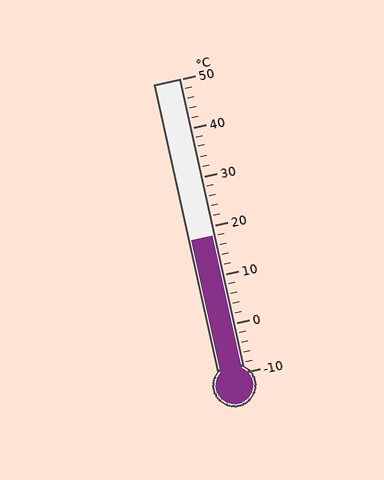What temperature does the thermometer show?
The thermometer shows approximately 18°C.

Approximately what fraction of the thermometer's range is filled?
The thermometer is filled to approximately 45% of its range.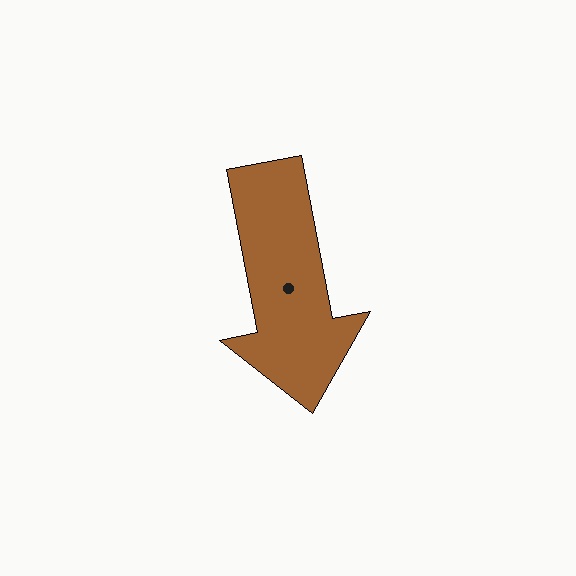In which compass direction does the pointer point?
South.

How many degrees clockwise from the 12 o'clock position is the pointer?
Approximately 169 degrees.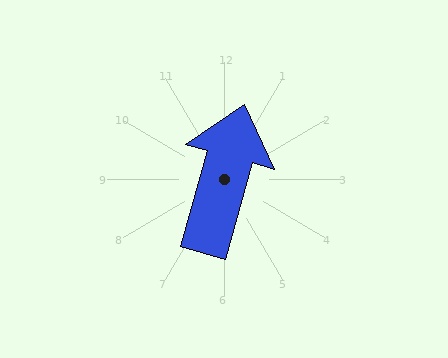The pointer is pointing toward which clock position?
Roughly 1 o'clock.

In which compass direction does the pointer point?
North.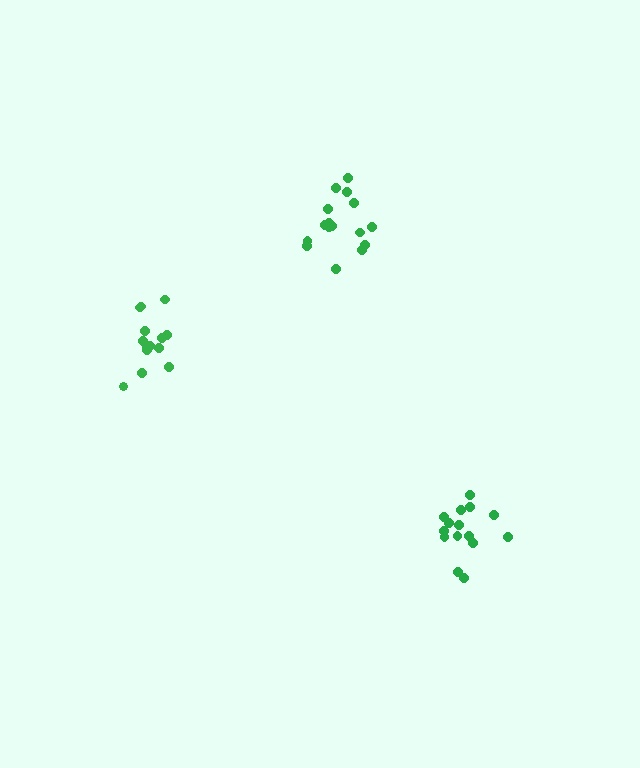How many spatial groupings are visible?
There are 3 spatial groupings.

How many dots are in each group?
Group 1: 16 dots, Group 2: 15 dots, Group 3: 15 dots (46 total).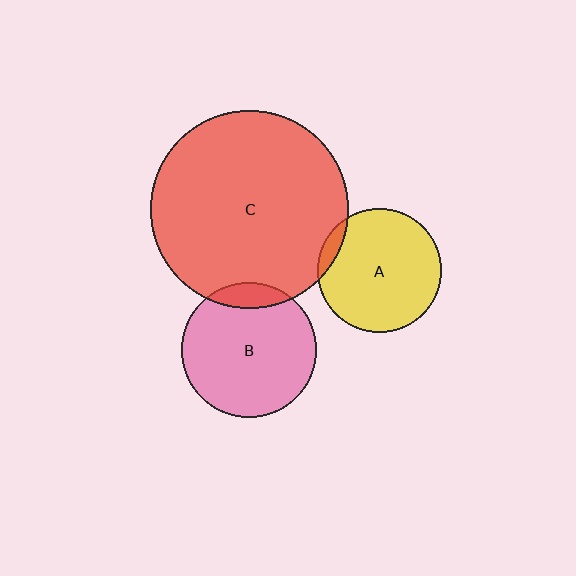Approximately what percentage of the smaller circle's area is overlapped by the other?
Approximately 10%.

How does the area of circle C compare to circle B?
Approximately 2.1 times.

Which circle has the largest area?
Circle C (red).